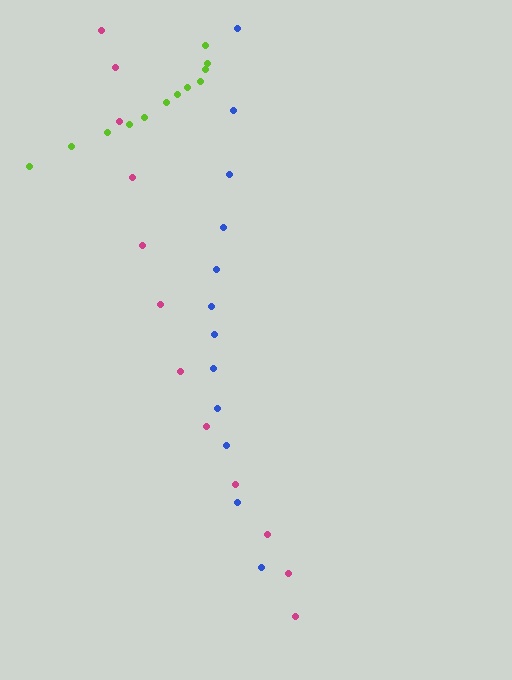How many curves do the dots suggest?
There are 3 distinct paths.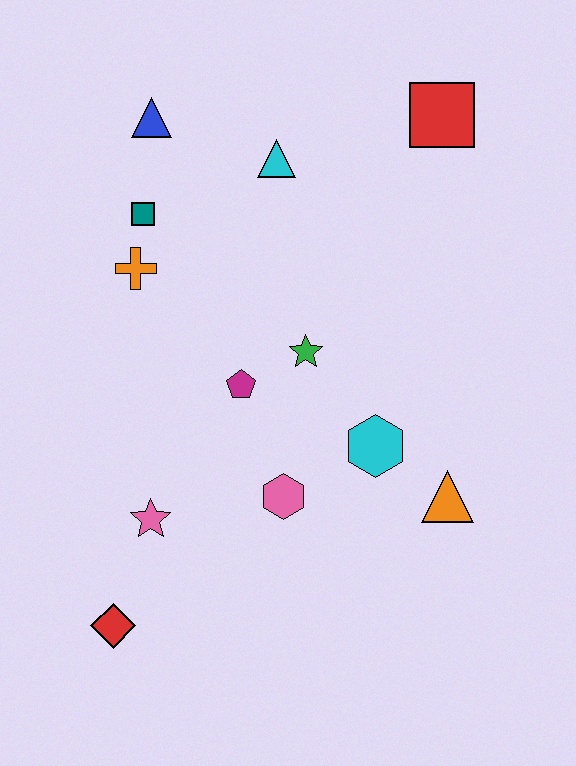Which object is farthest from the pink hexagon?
The red square is farthest from the pink hexagon.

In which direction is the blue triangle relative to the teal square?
The blue triangle is above the teal square.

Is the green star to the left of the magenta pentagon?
No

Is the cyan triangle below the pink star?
No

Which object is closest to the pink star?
The red diamond is closest to the pink star.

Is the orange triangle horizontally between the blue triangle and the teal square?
No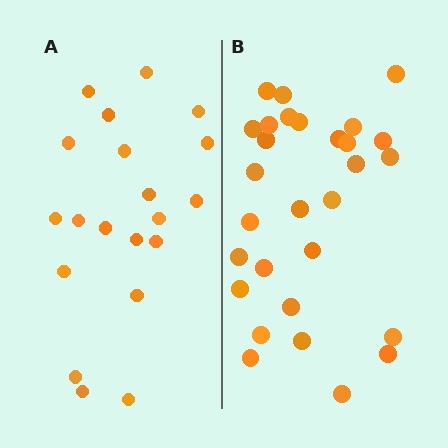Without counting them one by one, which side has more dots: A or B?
Region B (the right region) has more dots.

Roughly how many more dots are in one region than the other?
Region B has roughly 8 or so more dots than region A.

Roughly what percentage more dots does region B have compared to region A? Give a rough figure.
About 45% more.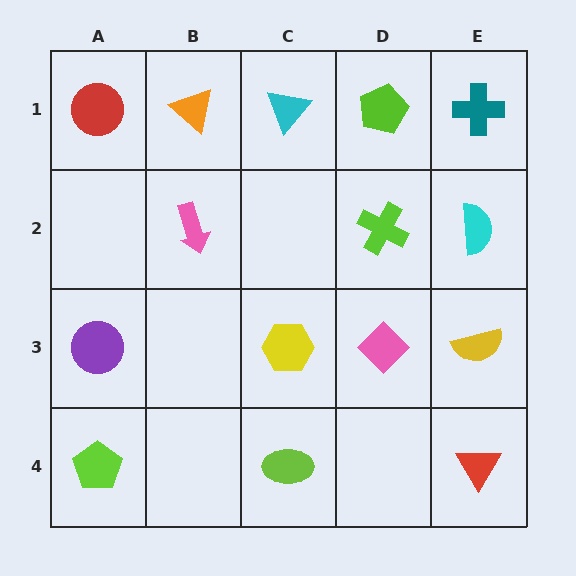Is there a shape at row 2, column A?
No, that cell is empty.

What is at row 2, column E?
A cyan semicircle.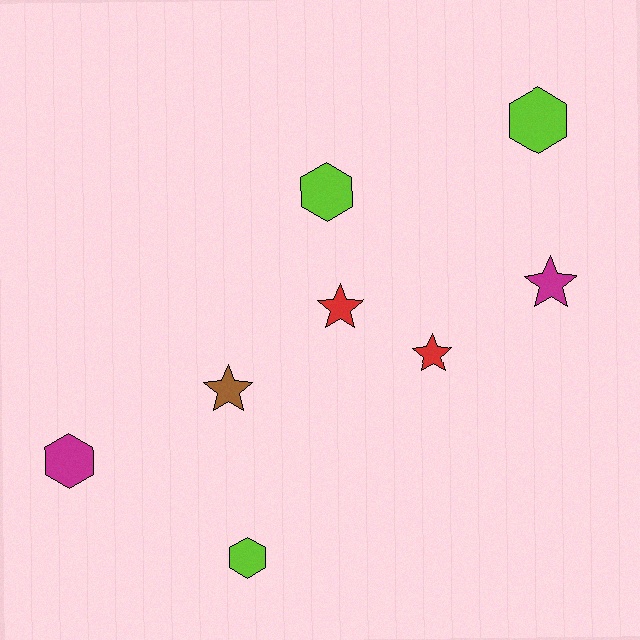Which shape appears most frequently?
Hexagon, with 4 objects.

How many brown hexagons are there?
There are no brown hexagons.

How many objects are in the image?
There are 8 objects.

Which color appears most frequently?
Lime, with 3 objects.